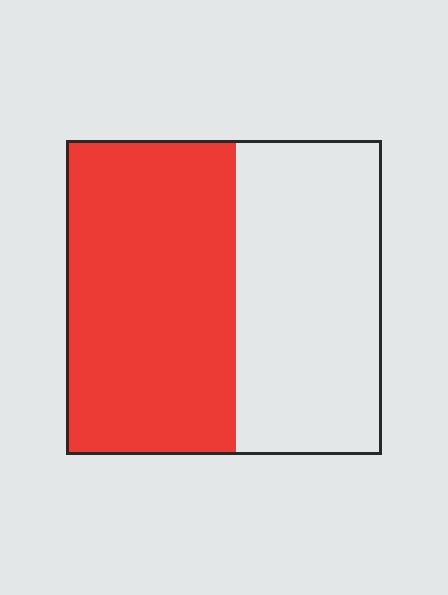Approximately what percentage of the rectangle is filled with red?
Approximately 55%.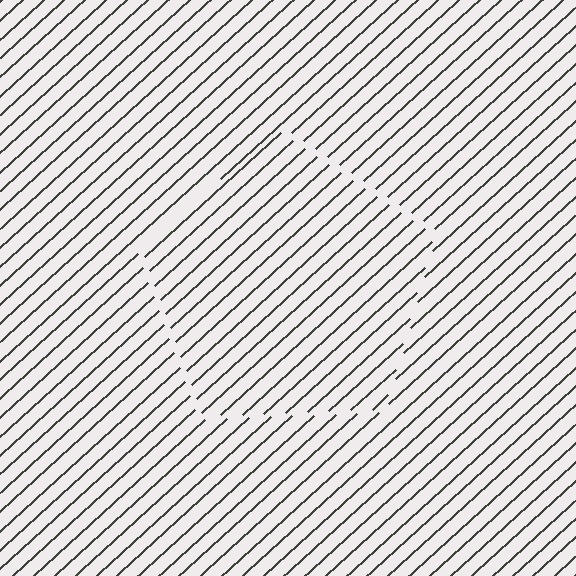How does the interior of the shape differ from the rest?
The interior of the shape contains the same grating, shifted by half a period — the contour is defined by the phase discontinuity where line-ends from the inner and outer gratings abut.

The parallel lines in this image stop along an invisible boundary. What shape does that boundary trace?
An illusory pentagon. The interior of the shape contains the same grating, shifted by half a period — the contour is defined by the phase discontinuity where line-ends from the inner and outer gratings abut.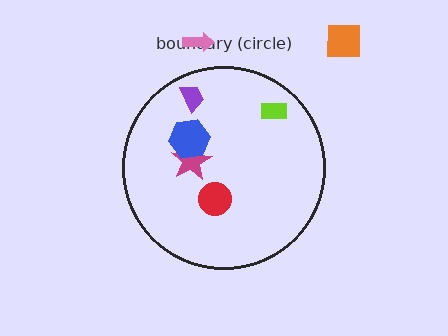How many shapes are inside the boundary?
5 inside, 2 outside.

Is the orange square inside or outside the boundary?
Outside.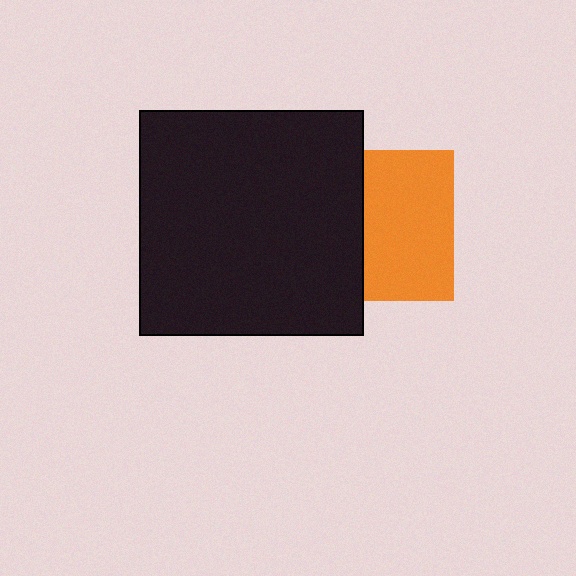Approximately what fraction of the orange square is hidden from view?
Roughly 40% of the orange square is hidden behind the black square.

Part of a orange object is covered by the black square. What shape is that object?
It is a square.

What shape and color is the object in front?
The object in front is a black square.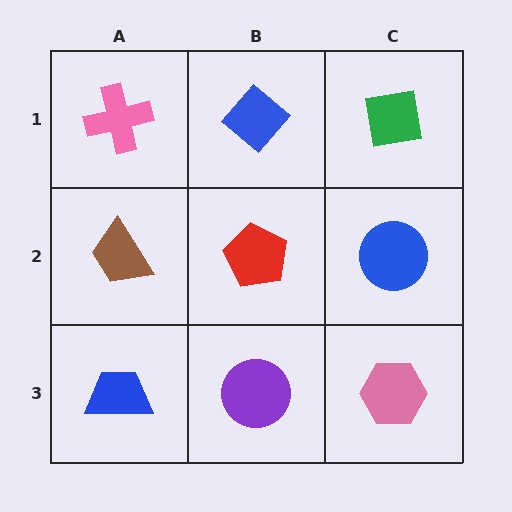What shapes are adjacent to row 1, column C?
A blue circle (row 2, column C), a blue diamond (row 1, column B).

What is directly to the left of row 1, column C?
A blue diamond.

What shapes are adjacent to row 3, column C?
A blue circle (row 2, column C), a purple circle (row 3, column B).